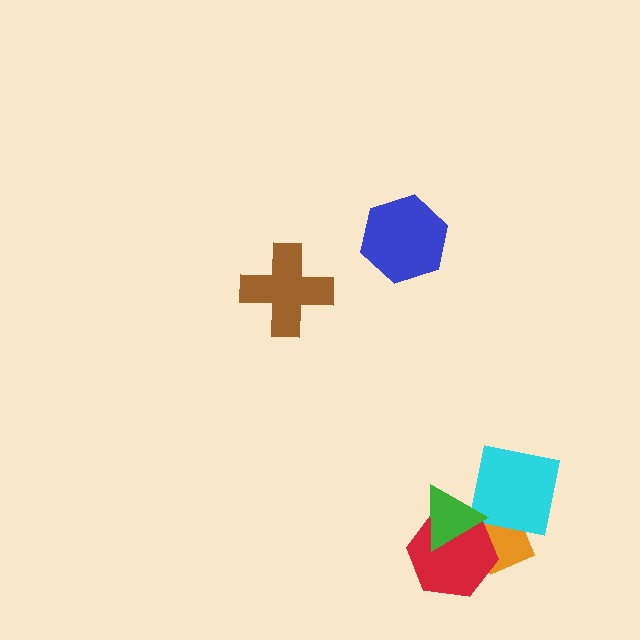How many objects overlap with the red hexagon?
2 objects overlap with the red hexagon.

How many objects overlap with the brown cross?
0 objects overlap with the brown cross.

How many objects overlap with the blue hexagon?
0 objects overlap with the blue hexagon.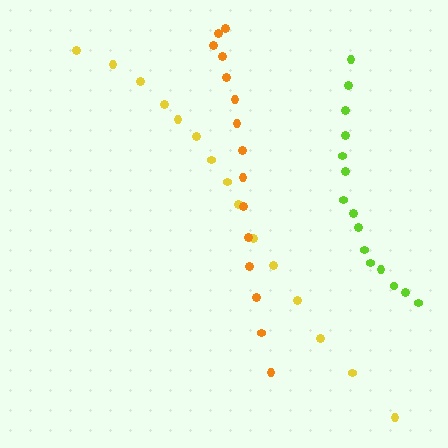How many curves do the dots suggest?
There are 3 distinct paths.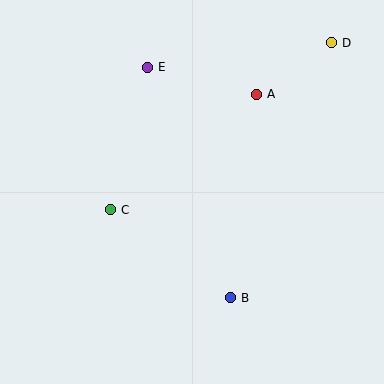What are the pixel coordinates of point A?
Point A is at (256, 94).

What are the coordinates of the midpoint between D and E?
The midpoint between D and E is at (239, 55).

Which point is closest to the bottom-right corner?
Point B is closest to the bottom-right corner.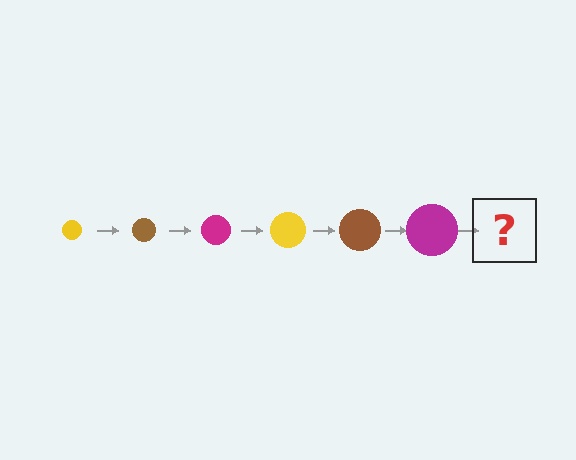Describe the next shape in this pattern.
It should be a yellow circle, larger than the previous one.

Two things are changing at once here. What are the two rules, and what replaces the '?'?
The two rules are that the circle grows larger each step and the color cycles through yellow, brown, and magenta. The '?' should be a yellow circle, larger than the previous one.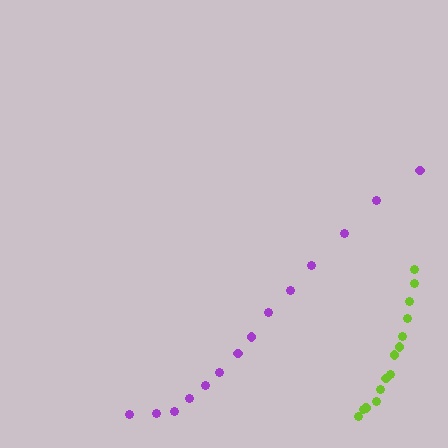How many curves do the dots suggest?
There are 2 distinct paths.